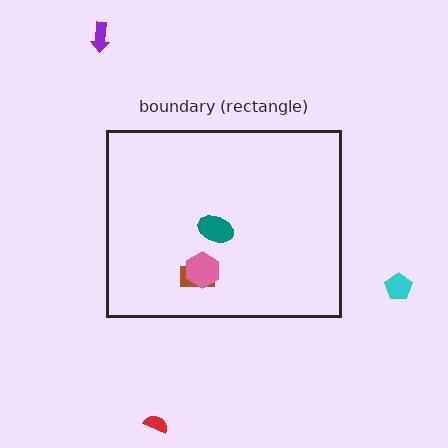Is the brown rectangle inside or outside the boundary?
Inside.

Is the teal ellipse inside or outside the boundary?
Inside.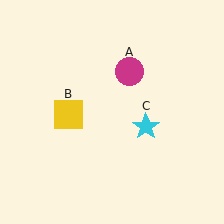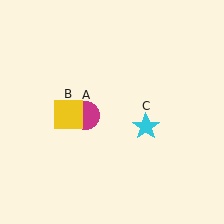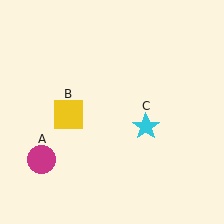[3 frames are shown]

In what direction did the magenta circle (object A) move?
The magenta circle (object A) moved down and to the left.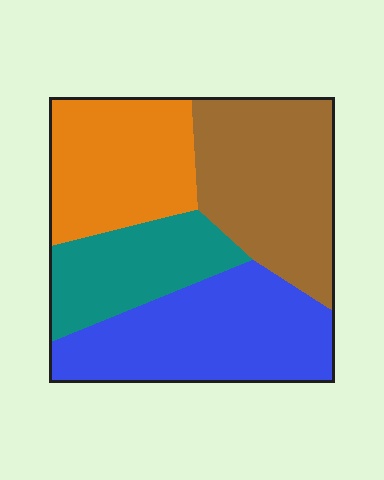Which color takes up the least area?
Teal, at roughly 20%.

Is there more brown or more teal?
Brown.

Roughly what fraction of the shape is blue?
Blue takes up about one third (1/3) of the shape.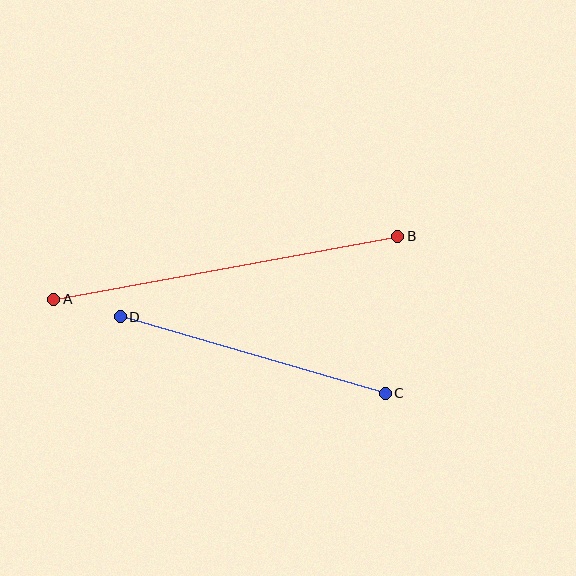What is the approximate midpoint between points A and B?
The midpoint is at approximately (226, 268) pixels.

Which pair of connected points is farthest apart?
Points A and B are farthest apart.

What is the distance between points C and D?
The distance is approximately 276 pixels.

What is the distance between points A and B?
The distance is approximately 350 pixels.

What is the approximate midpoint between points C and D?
The midpoint is at approximately (253, 355) pixels.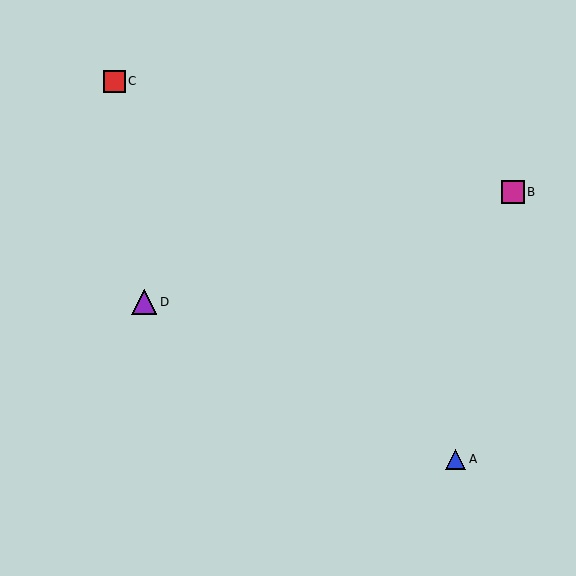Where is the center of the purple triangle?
The center of the purple triangle is at (144, 302).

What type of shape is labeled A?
Shape A is a blue triangle.